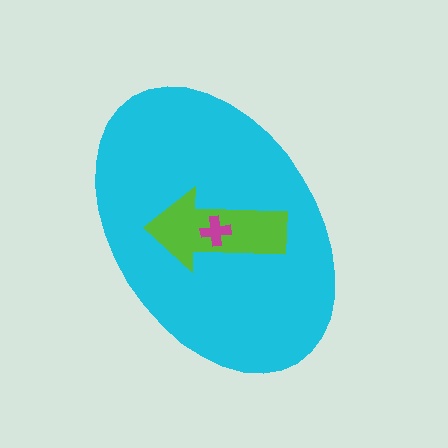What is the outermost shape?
The cyan ellipse.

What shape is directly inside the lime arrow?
The magenta cross.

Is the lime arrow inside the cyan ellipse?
Yes.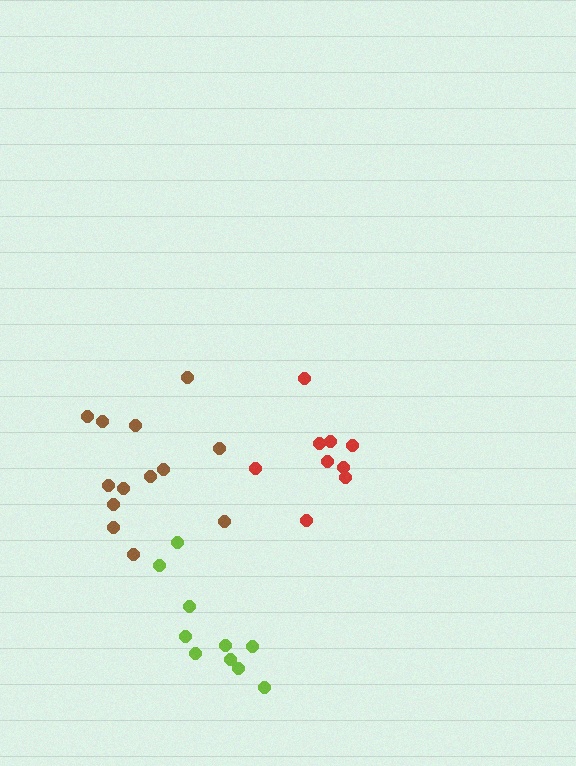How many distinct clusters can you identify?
There are 3 distinct clusters.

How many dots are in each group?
Group 1: 10 dots, Group 2: 9 dots, Group 3: 13 dots (32 total).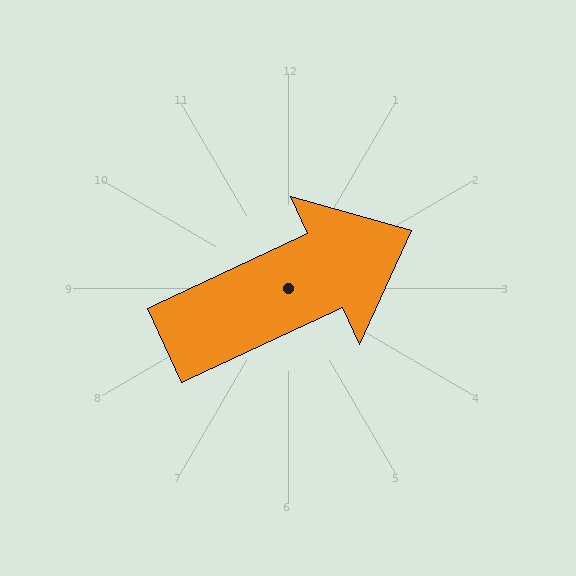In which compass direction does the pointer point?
Northeast.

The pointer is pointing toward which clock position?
Roughly 2 o'clock.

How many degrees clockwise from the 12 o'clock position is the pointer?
Approximately 65 degrees.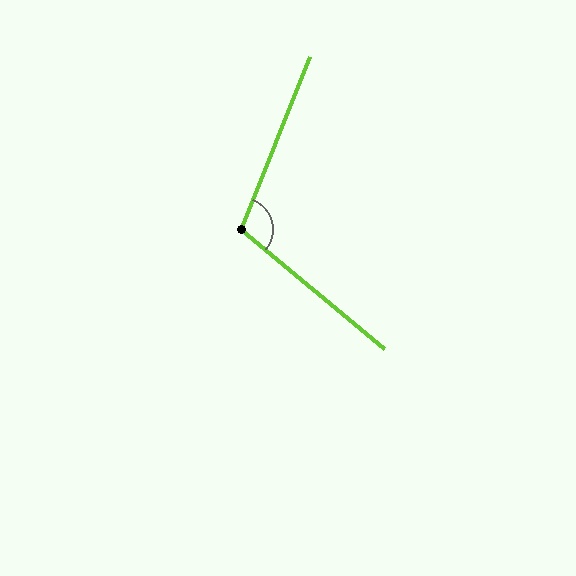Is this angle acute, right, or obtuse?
It is obtuse.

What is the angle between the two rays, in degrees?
Approximately 108 degrees.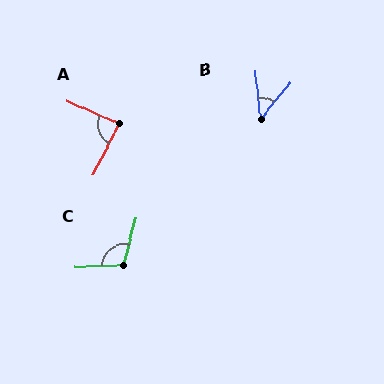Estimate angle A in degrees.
Approximately 87 degrees.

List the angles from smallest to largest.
B (45°), A (87°), C (106°).